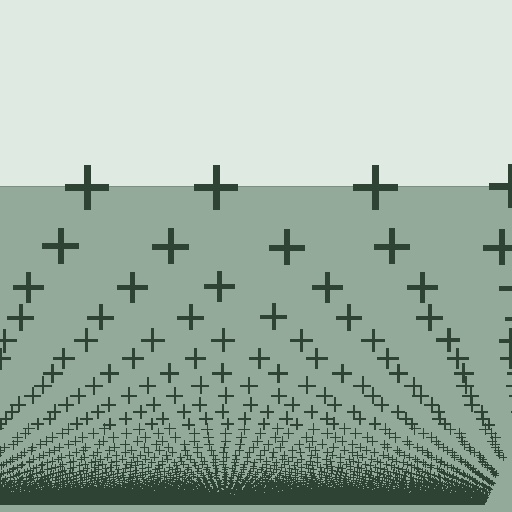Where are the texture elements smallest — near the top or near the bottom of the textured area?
Near the bottom.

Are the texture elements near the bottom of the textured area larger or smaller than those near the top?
Smaller. The gradient is inverted — elements near the bottom are smaller and denser.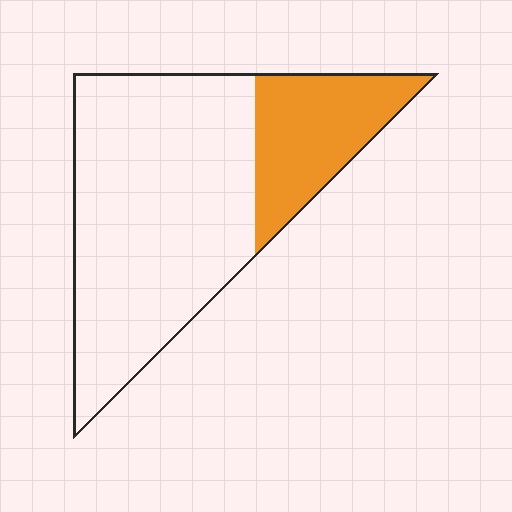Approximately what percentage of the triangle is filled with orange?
Approximately 25%.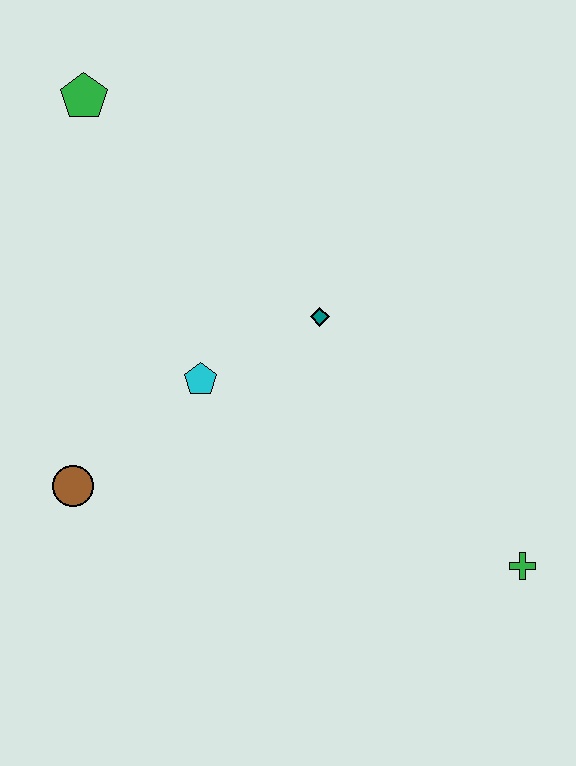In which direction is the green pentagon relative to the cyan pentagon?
The green pentagon is above the cyan pentagon.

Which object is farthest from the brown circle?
The green cross is farthest from the brown circle.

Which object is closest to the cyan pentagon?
The teal diamond is closest to the cyan pentagon.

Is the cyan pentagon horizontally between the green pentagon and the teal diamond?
Yes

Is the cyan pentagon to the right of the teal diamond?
No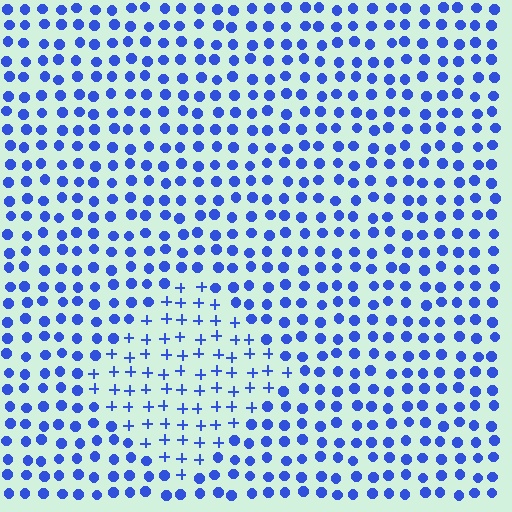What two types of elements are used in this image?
The image uses plus signs inside the diamond region and circles outside it.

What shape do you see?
I see a diamond.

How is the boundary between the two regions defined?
The boundary is defined by a change in element shape: plus signs inside vs. circles outside. All elements share the same color and spacing.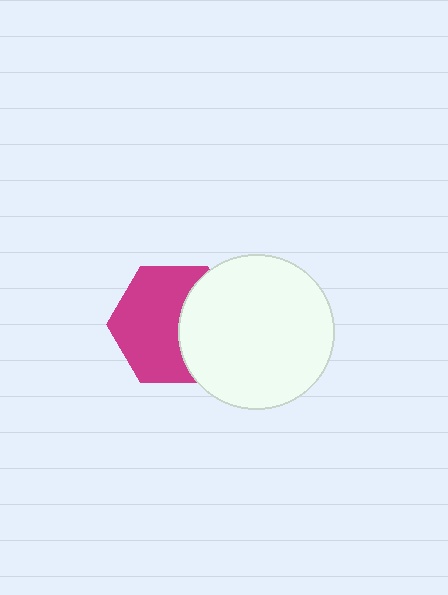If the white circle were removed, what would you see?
You would see the complete magenta hexagon.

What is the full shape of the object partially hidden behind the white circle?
The partially hidden object is a magenta hexagon.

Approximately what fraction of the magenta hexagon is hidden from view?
Roughly 37% of the magenta hexagon is hidden behind the white circle.